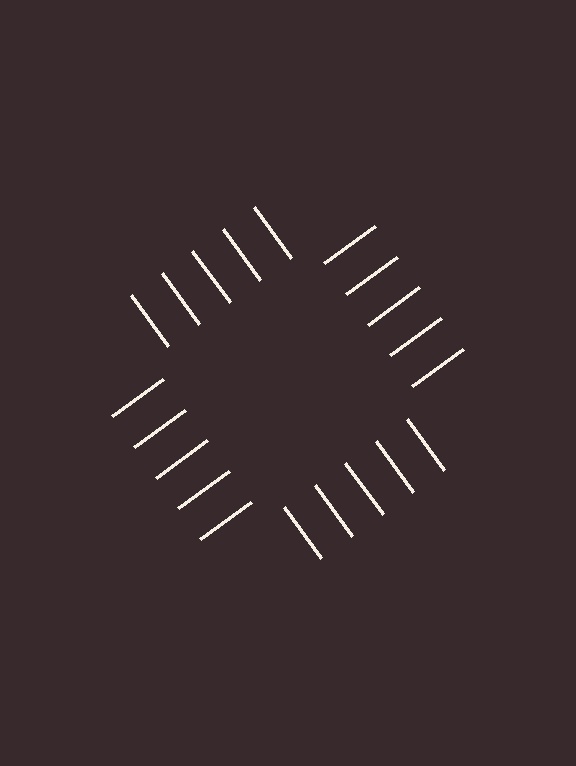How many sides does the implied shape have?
4 sides — the line-ends trace a square.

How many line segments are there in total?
20 — 5 along each of the 4 edges.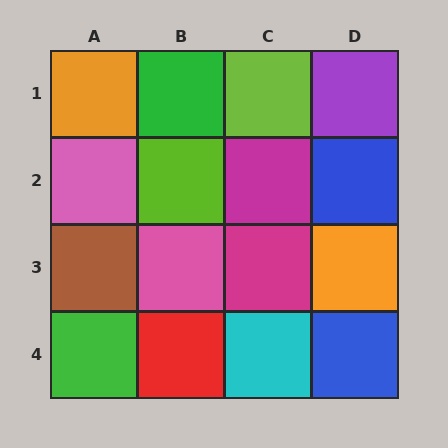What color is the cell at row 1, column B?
Green.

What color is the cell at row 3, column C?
Magenta.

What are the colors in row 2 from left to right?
Pink, lime, magenta, blue.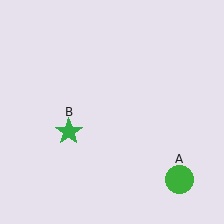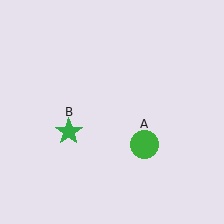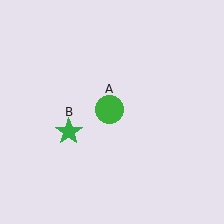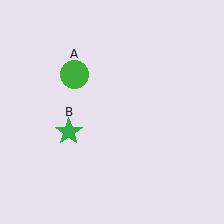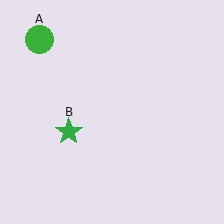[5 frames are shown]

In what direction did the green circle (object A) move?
The green circle (object A) moved up and to the left.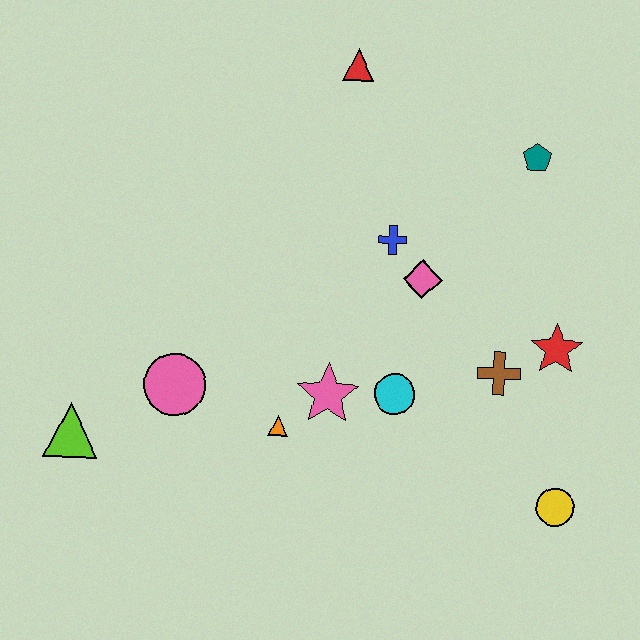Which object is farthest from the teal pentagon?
The lime triangle is farthest from the teal pentagon.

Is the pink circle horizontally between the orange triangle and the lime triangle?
Yes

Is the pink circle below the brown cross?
Yes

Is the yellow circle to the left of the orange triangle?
No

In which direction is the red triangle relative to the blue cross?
The red triangle is above the blue cross.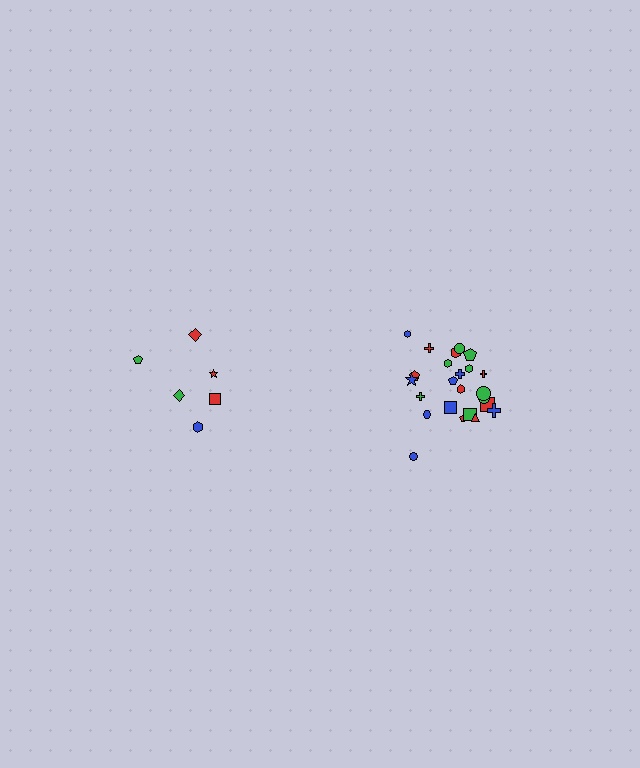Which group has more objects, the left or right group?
The right group.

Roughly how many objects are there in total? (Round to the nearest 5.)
Roughly 30 objects in total.